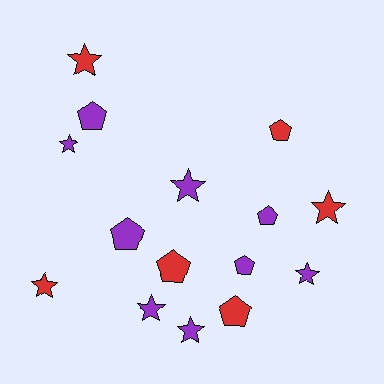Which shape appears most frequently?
Star, with 8 objects.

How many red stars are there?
There are 3 red stars.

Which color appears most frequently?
Purple, with 9 objects.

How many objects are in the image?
There are 15 objects.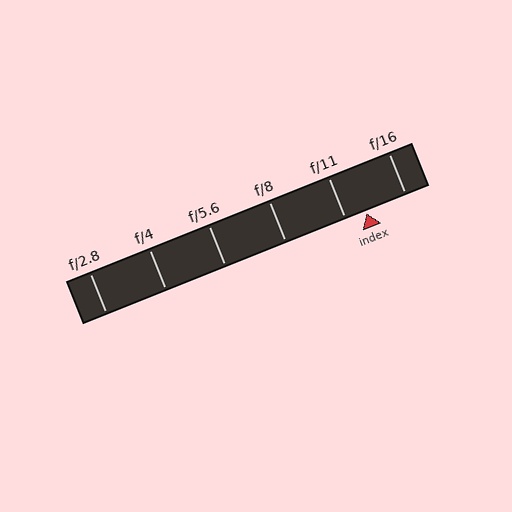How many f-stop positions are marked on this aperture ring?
There are 6 f-stop positions marked.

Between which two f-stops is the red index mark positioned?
The index mark is between f/11 and f/16.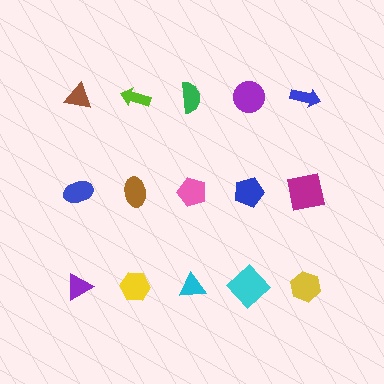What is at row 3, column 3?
A cyan triangle.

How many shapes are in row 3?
5 shapes.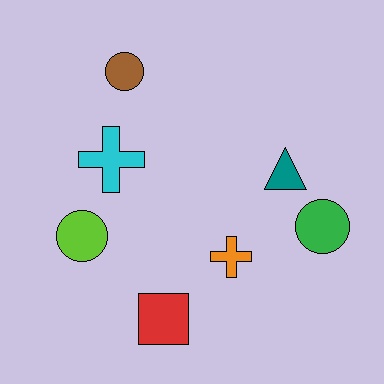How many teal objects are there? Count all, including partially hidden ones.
There is 1 teal object.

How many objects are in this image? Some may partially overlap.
There are 7 objects.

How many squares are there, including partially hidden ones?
There is 1 square.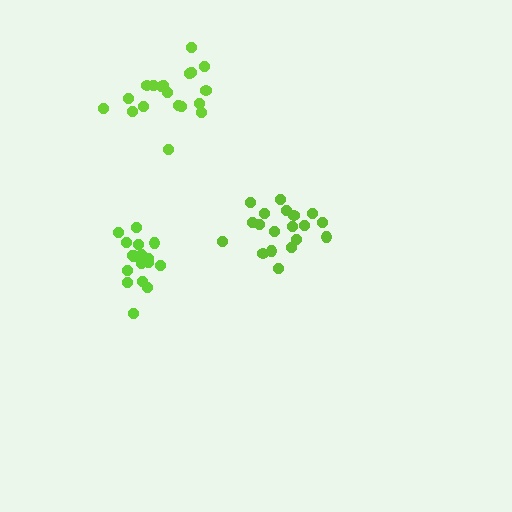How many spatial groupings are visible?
There are 3 spatial groupings.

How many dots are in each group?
Group 1: 19 dots, Group 2: 19 dots, Group 3: 17 dots (55 total).